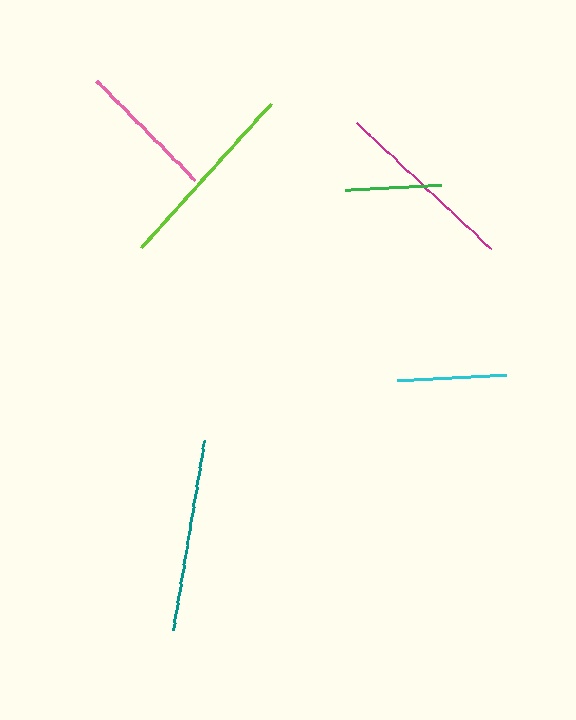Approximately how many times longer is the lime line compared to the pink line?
The lime line is approximately 1.4 times the length of the pink line.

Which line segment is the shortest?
The green line is the shortest at approximately 95 pixels.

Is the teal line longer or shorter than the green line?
The teal line is longer than the green line.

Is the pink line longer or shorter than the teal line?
The teal line is longer than the pink line.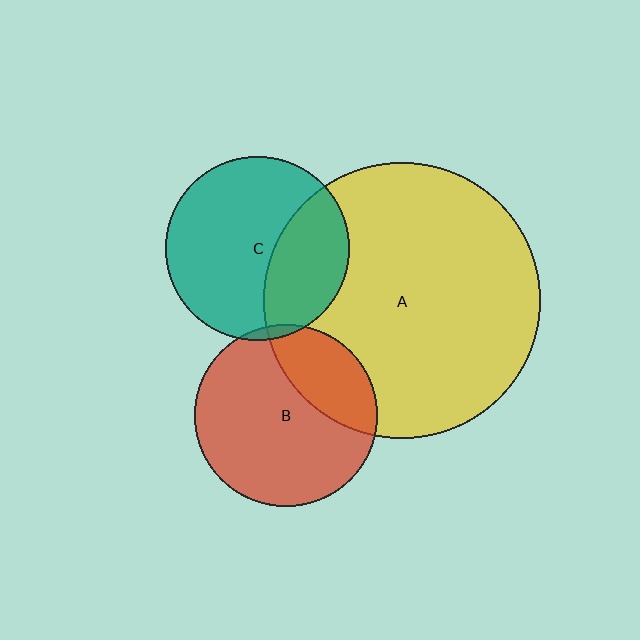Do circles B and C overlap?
Yes.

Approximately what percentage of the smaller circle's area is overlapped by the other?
Approximately 5%.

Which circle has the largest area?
Circle A (yellow).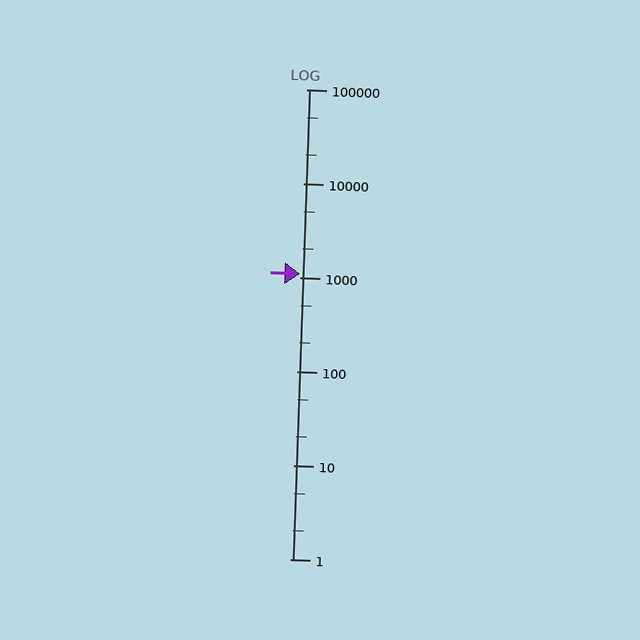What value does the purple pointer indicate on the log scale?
The pointer indicates approximately 1100.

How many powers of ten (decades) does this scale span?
The scale spans 5 decades, from 1 to 100000.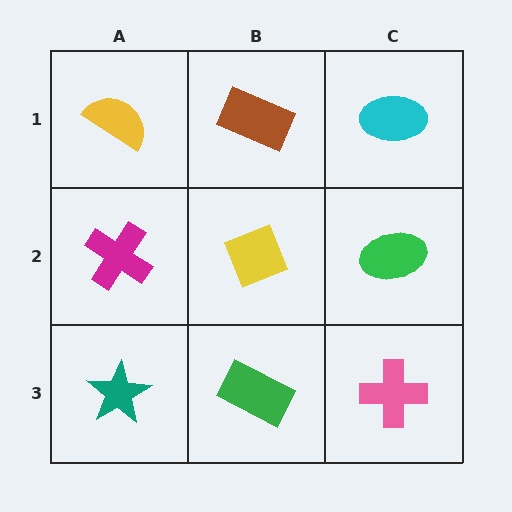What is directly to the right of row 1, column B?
A cyan ellipse.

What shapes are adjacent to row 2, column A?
A yellow semicircle (row 1, column A), a teal star (row 3, column A), a yellow diamond (row 2, column B).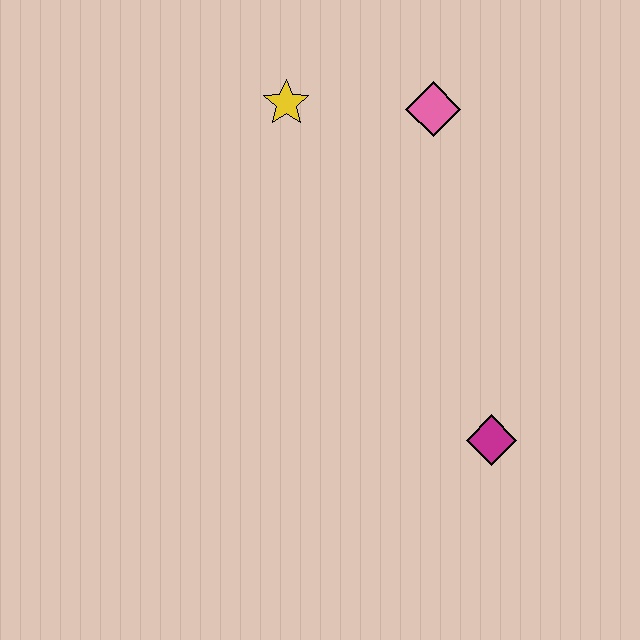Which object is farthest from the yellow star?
The magenta diamond is farthest from the yellow star.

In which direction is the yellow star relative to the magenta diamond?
The yellow star is above the magenta diamond.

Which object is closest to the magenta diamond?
The pink diamond is closest to the magenta diamond.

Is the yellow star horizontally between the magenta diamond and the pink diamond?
No